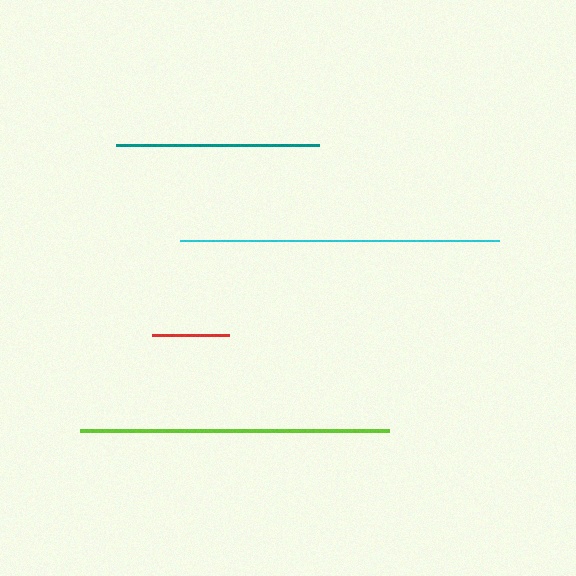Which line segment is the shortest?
The red line is the shortest at approximately 78 pixels.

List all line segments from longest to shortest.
From longest to shortest: cyan, lime, teal, red.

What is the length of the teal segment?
The teal segment is approximately 203 pixels long.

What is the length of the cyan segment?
The cyan segment is approximately 319 pixels long.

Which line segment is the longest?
The cyan line is the longest at approximately 319 pixels.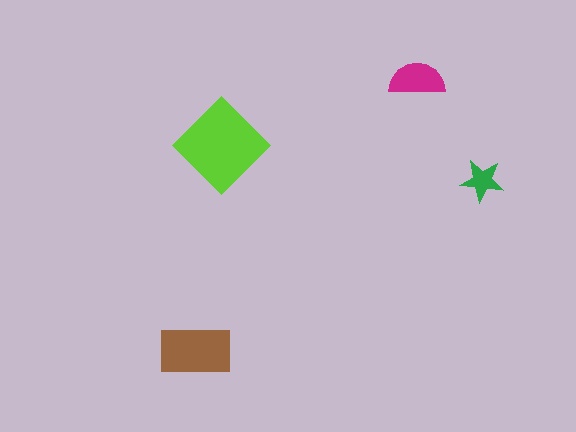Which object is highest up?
The magenta semicircle is topmost.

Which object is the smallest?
The green star.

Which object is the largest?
The lime diamond.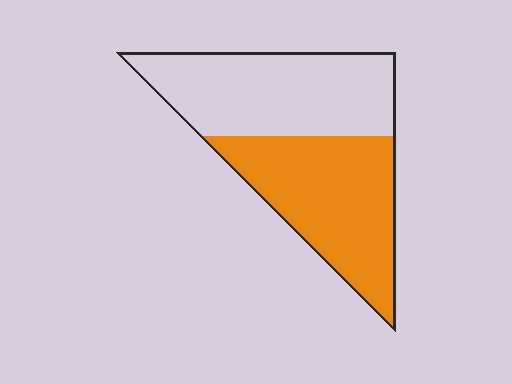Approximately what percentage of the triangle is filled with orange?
Approximately 50%.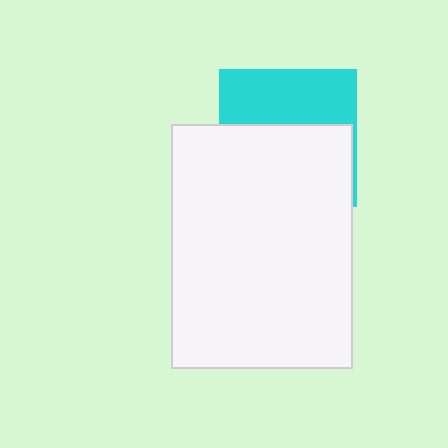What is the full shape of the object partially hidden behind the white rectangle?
The partially hidden object is a cyan square.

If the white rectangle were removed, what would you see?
You would see the complete cyan square.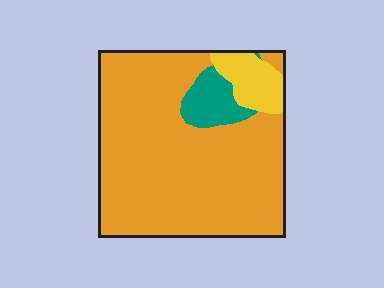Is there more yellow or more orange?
Orange.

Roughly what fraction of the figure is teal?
Teal takes up less than a sixth of the figure.